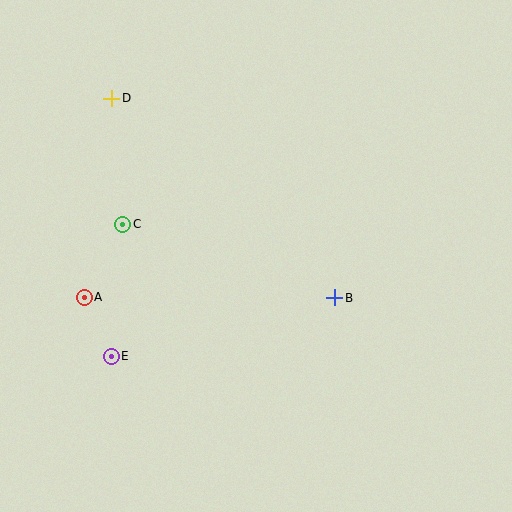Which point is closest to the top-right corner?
Point B is closest to the top-right corner.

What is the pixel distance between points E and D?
The distance between E and D is 258 pixels.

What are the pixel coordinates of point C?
Point C is at (123, 224).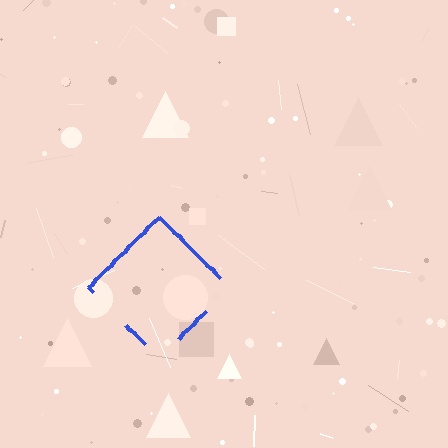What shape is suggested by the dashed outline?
The dashed outline suggests a diamond.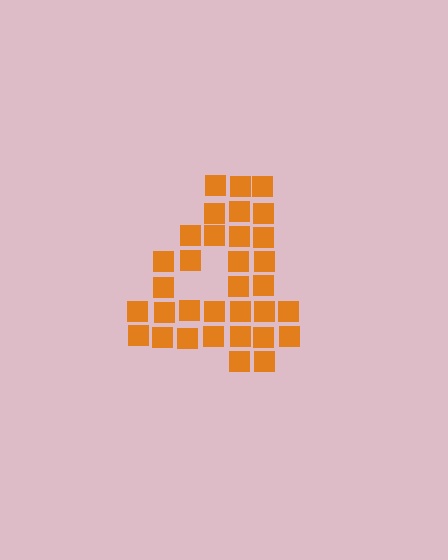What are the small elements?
The small elements are squares.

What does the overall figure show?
The overall figure shows the digit 4.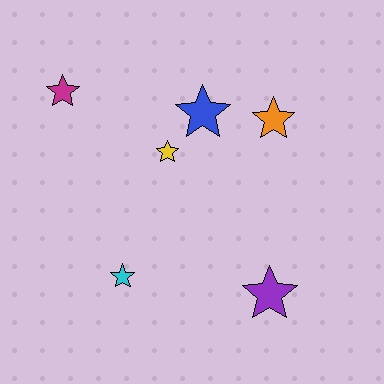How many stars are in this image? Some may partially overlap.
There are 6 stars.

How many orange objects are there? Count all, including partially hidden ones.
There is 1 orange object.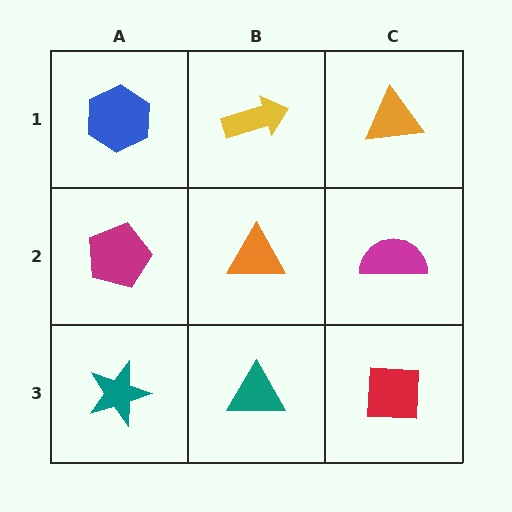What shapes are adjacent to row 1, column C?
A magenta semicircle (row 2, column C), a yellow arrow (row 1, column B).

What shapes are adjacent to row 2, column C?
An orange triangle (row 1, column C), a red square (row 3, column C), an orange triangle (row 2, column B).